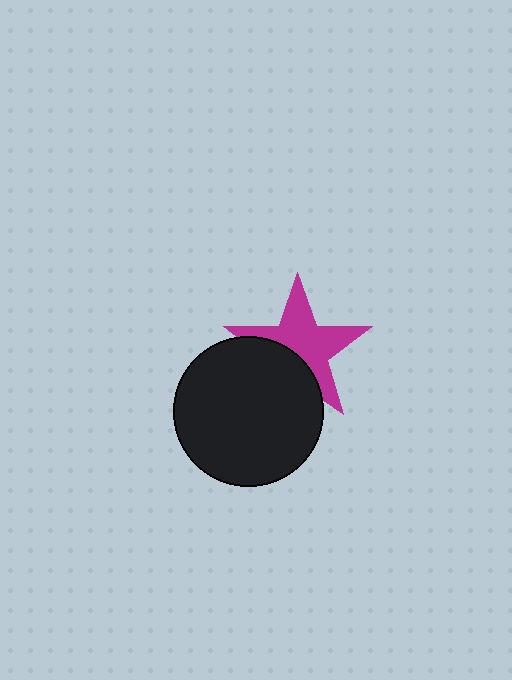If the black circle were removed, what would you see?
You would see the complete magenta star.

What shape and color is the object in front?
The object in front is a black circle.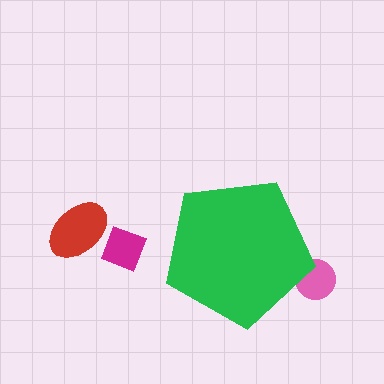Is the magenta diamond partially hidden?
No, the magenta diamond is fully visible.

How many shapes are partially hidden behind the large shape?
1 shape is partially hidden.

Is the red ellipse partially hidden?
No, the red ellipse is fully visible.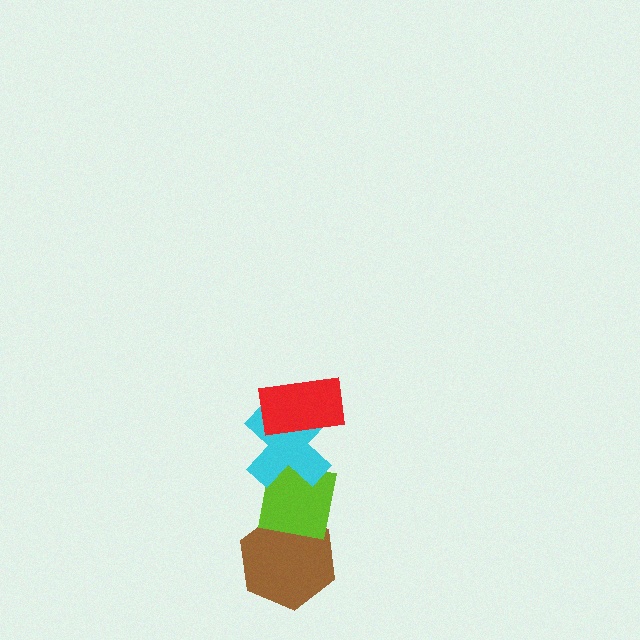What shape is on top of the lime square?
The cyan cross is on top of the lime square.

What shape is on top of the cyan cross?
The red rectangle is on top of the cyan cross.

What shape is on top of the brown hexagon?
The lime square is on top of the brown hexagon.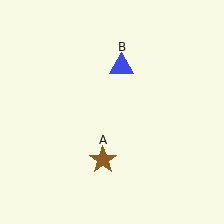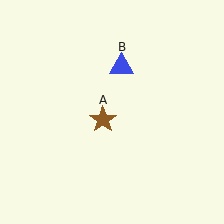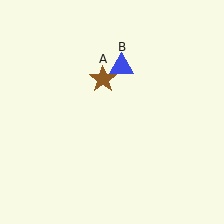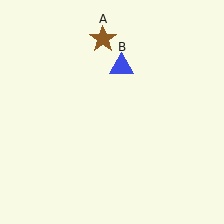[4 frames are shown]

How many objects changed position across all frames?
1 object changed position: brown star (object A).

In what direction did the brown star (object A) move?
The brown star (object A) moved up.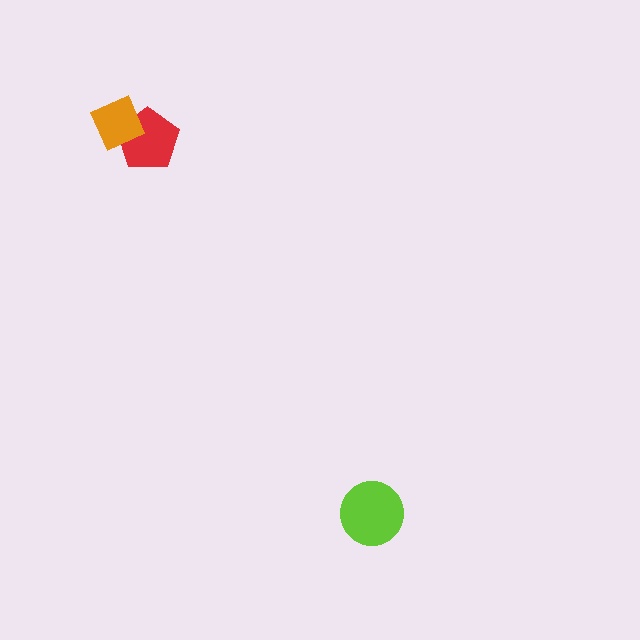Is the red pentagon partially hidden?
Yes, it is partially covered by another shape.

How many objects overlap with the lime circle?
0 objects overlap with the lime circle.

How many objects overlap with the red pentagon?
1 object overlaps with the red pentagon.